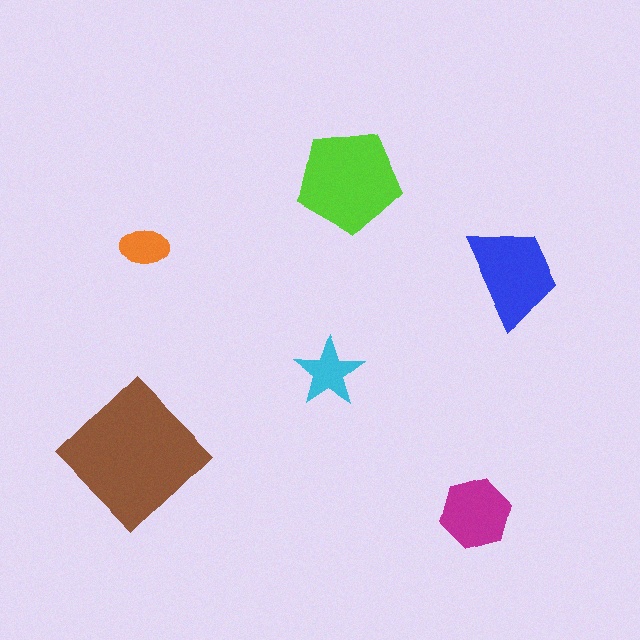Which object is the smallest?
The orange ellipse.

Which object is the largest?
The brown diamond.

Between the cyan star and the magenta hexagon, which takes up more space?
The magenta hexagon.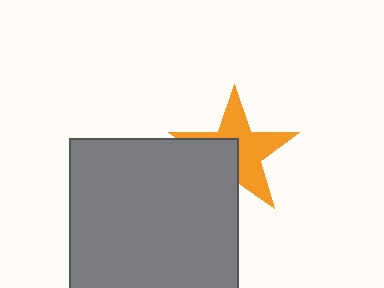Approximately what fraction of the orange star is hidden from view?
Roughly 40% of the orange star is hidden behind the gray square.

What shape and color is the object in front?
The object in front is a gray square.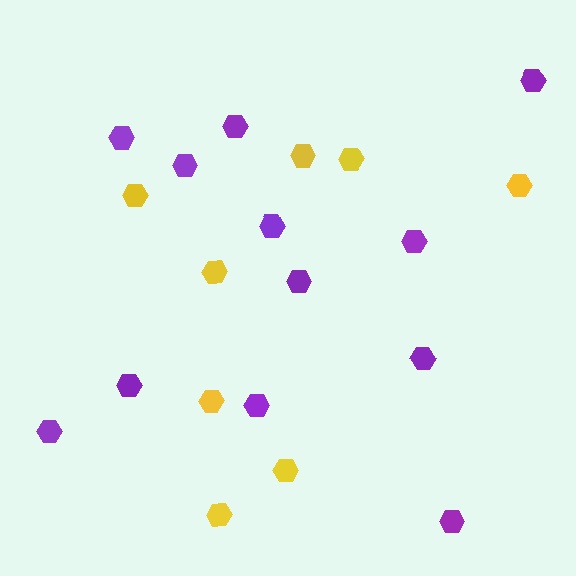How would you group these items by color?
There are 2 groups: one group of yellow hexagons (8) and one group of purple hexagons (12).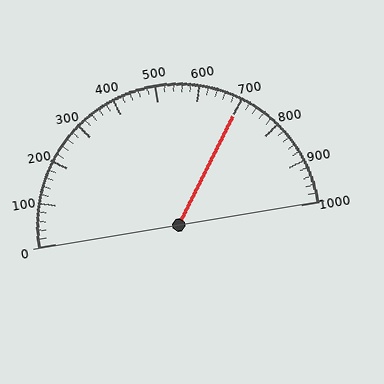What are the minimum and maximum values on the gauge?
The gauge ranges from 0 to 1000.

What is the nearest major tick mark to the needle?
The nearest major tick mark is 700.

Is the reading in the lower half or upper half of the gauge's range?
The reading is in the upper half of the range (0 to 1000).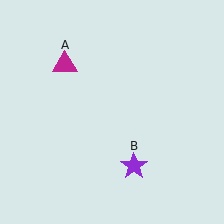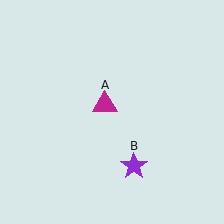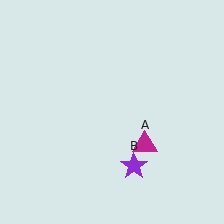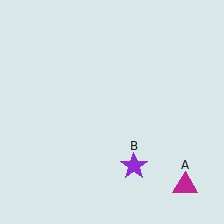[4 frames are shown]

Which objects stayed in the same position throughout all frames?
Purple star (object B) remained stationary.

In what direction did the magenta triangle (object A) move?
The magenta triangle (object A) moved down and to the right.